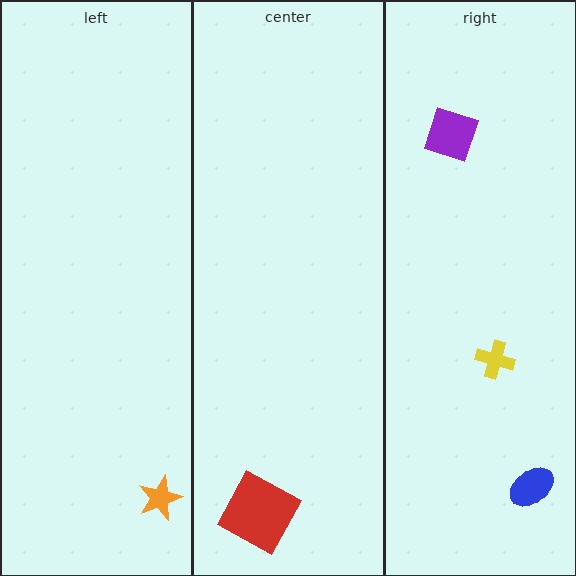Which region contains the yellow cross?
The right region.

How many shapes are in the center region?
1.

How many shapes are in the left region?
1.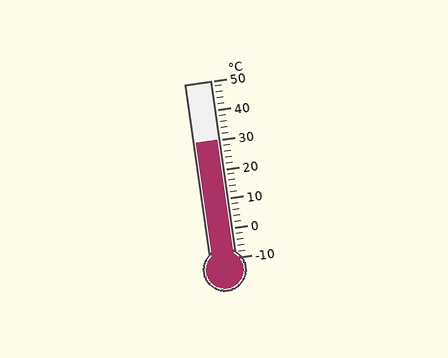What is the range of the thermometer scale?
The thermometer scale ranges from -10°C to 50°C.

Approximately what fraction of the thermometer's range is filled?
The thermometer is filled to approximately 65% of its range.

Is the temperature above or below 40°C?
The temperature is below 40°C.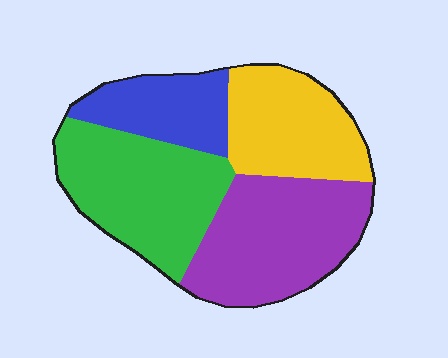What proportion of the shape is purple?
Purple covers about 30% of the shape.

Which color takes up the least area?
Blue, at roughly 15%.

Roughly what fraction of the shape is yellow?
Yellow covers about 25% of the shape.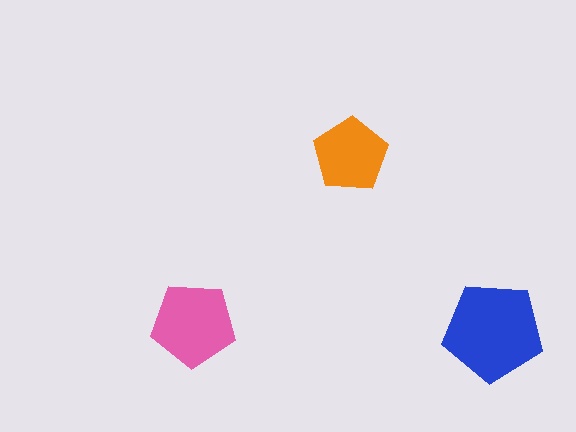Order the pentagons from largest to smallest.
the blue one, the pink one, the orange one.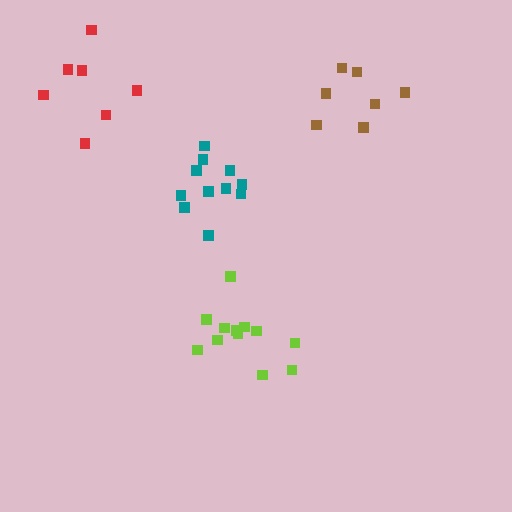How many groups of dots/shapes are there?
There are 4 groups.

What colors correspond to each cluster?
The clusters are colored: lime, teal, red, brown.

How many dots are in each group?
Group 1: 12 dots, Group 2: 11 dots, Group 3: 7 dots, Group 4: 7 dots (37 total).